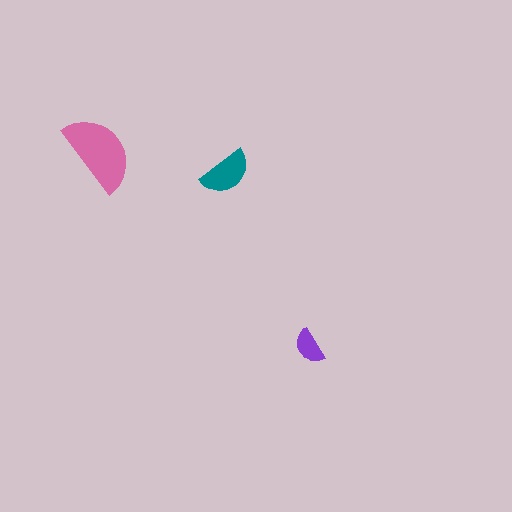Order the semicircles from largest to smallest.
the pink one, the teal one, the purple one.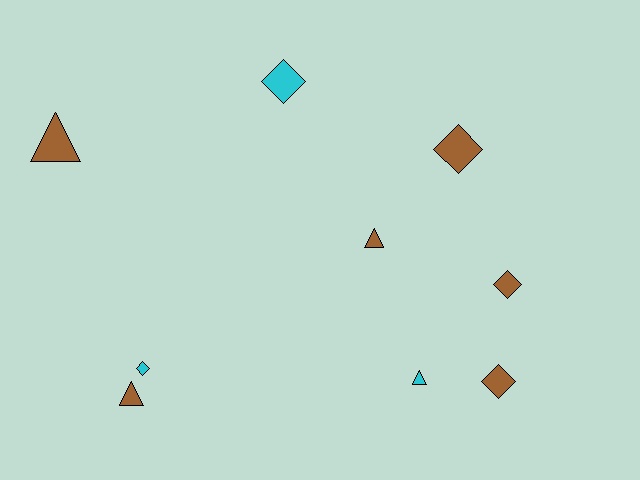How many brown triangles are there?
There are 3 brown triangles.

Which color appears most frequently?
Brown, with 6 objects.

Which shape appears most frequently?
Diamond, with 5 objects.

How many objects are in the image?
There are 9 objects.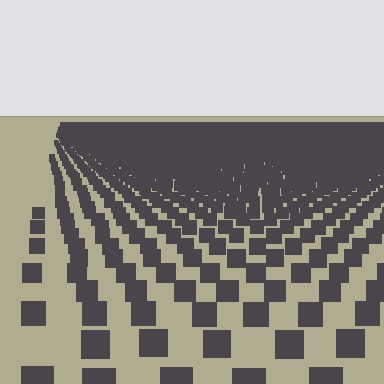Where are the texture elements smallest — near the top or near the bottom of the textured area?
Near the top.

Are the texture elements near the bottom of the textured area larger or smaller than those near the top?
Larger. Near the bottom, elements are closer to the viewer and appear at a bigger on-screen size.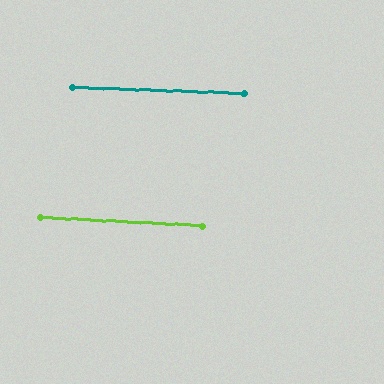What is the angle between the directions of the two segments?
Approximately 1 degree.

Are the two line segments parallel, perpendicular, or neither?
Parallel — their directions differ by only 1.2°.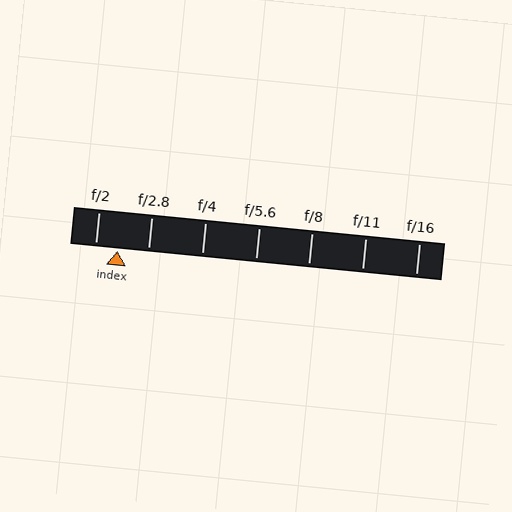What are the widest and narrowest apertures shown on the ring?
The widest aperture shown is f/2 and the narrowest is f/16.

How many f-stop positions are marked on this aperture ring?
There are 7 f-stop positions marked.